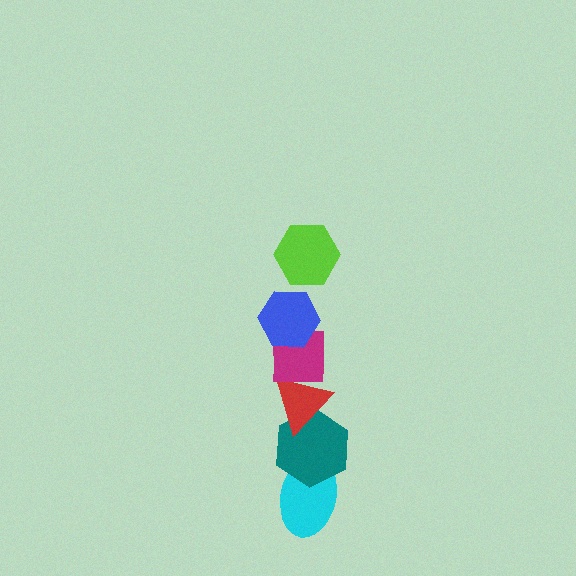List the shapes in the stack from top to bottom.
From top to bottom: the lime hexagon, the blue hexagon, the magenta square, the red triangle, the teal hexagon, the cyan ellipse.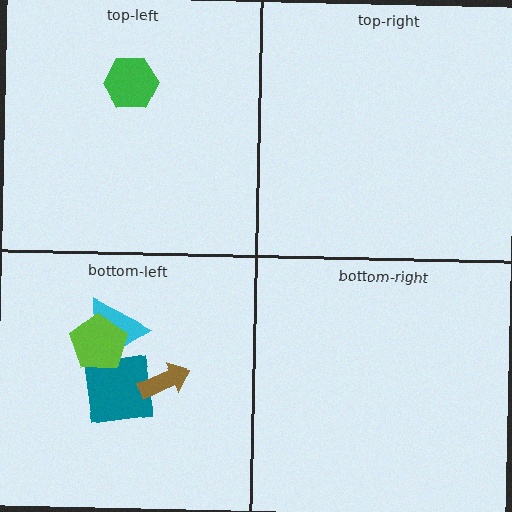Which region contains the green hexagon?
The top-left region.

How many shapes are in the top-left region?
1.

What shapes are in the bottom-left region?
The teal square, the cyan triangle, the lime pentagon, the brown arrow.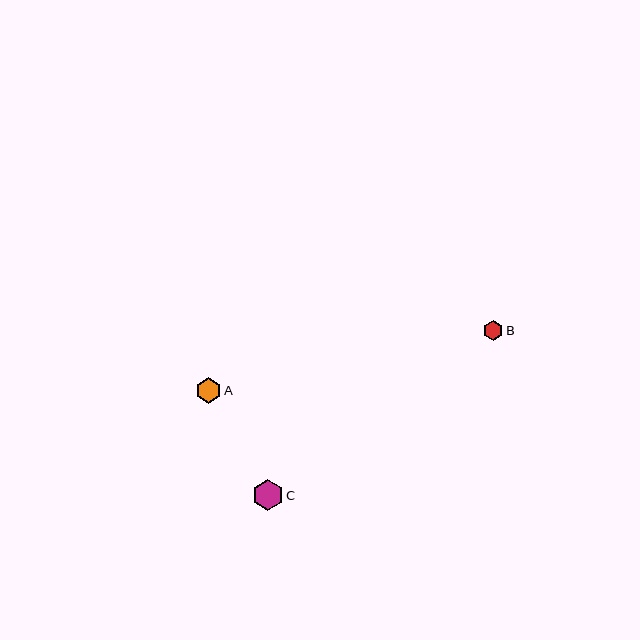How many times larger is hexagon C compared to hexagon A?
Hexagon C is approximately 1.2 times the size of hexagon A.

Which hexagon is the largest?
Hexagon C is the largest with a size of approximately 31 pixels.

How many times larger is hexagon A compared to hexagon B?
Hexagon A is approximately 1.2 times the size of hexagon B.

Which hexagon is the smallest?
Hexagon B is the smallest with a size of approximately 20 pixels.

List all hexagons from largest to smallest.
From largest to smallest: C, A, B.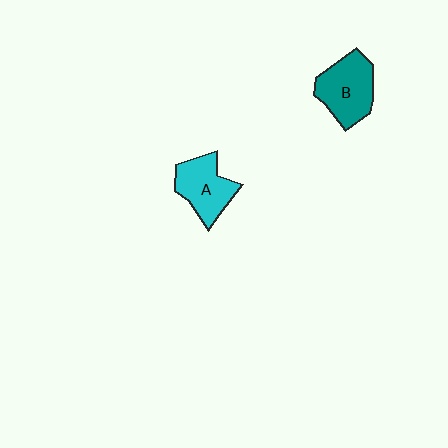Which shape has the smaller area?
Shape A (cyan).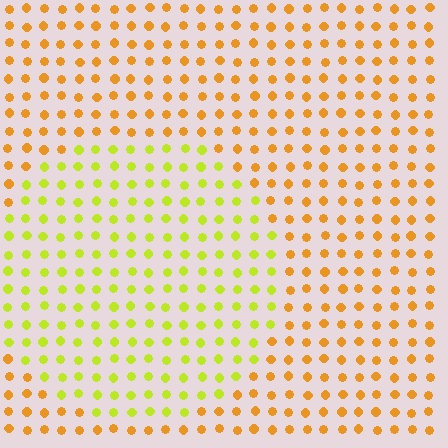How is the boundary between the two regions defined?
The boundary is defined purely by a slight shift in hue (about 40 degrees). Spacing, size, and orientation are identical on both sides.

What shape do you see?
I see a circle.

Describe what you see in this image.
The image is filled with small orange elements in a uniform arrangement. A circle-shaped region is visible where the elements are tinted to a slightly different hue, forming a subtle color boundary.